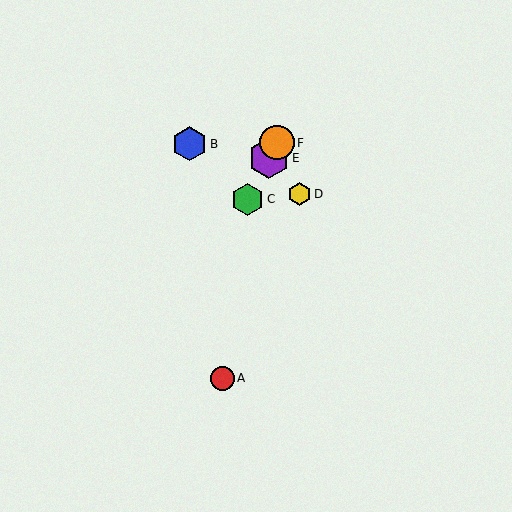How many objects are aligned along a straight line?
3 objects (C, E, F) are aligned along a straight line.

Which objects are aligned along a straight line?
Objects C, E, F are aligned along a straight line.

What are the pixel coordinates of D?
Object D is at (300, 194).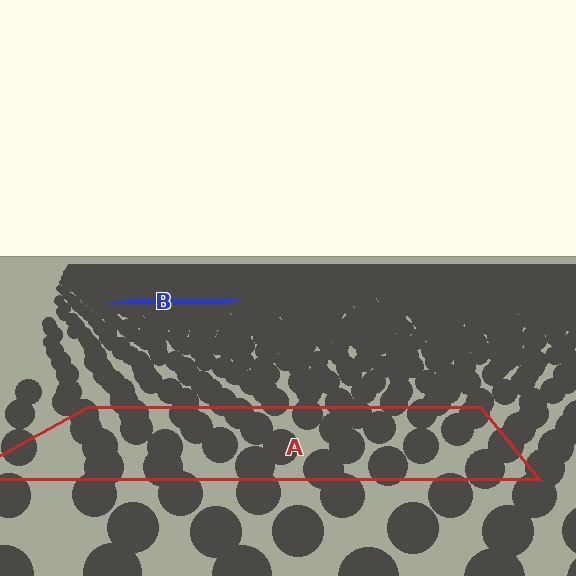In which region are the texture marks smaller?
The texture marks are smaller in region B, because it is farther away.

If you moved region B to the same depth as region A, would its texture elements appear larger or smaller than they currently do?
They would appear larger. At a closer depth, the same texture elements are projected at a bigger on-screen size.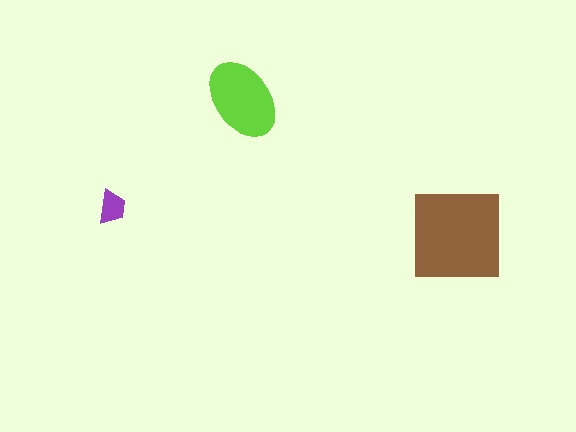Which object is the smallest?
The purple trapezoid.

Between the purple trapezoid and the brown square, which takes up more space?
The brown square.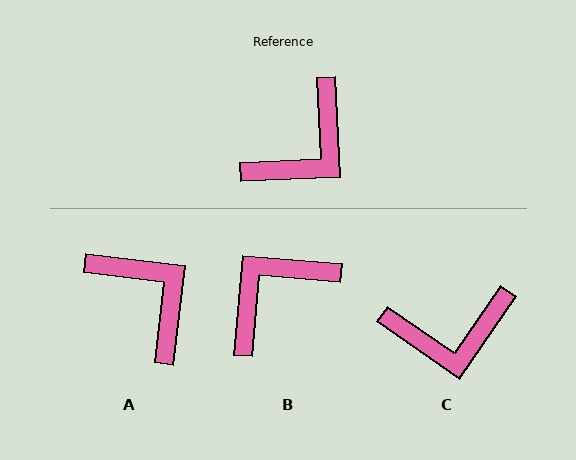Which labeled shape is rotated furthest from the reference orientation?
B, about 173 degrees away.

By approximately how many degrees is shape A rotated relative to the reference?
Approximately 80 degrees counter-clockwise.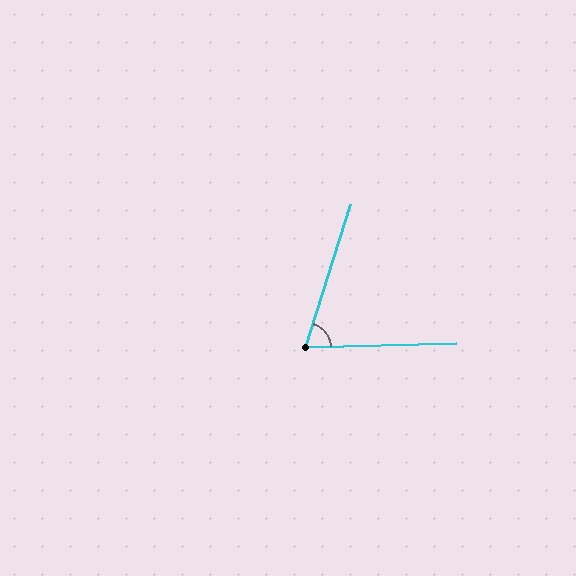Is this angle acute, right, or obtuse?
It is acute.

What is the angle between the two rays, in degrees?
Approximately 71 degrees.